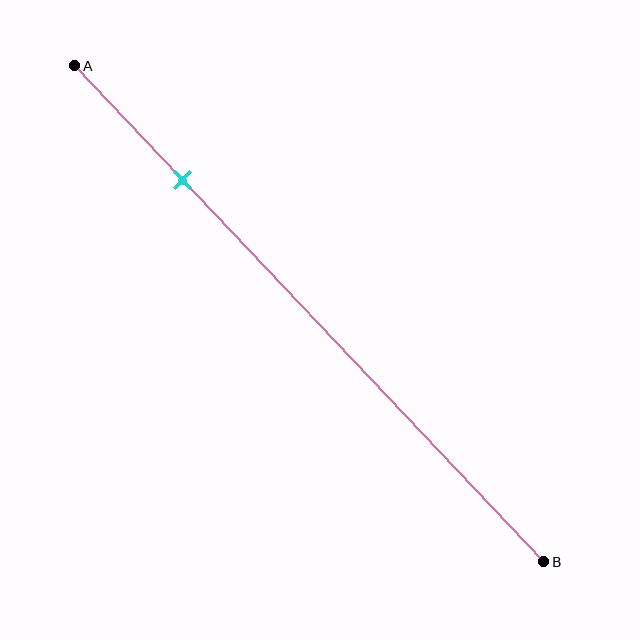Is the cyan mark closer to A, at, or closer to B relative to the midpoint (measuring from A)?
The cyan mark is closer to point A than the midpoint of segment AB.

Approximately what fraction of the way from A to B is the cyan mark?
The cyan mark is approximately 25% of the way from A to B.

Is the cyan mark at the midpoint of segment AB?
No, the mark is at about 25% from A, not at the 50% midpoint.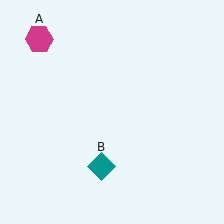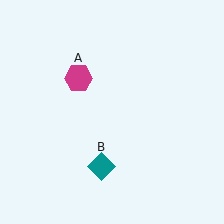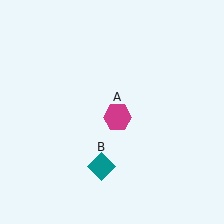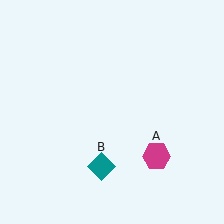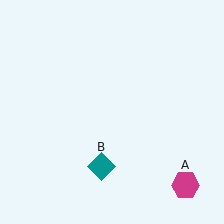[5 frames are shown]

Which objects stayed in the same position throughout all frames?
Teal diamond (object B) remained stationary.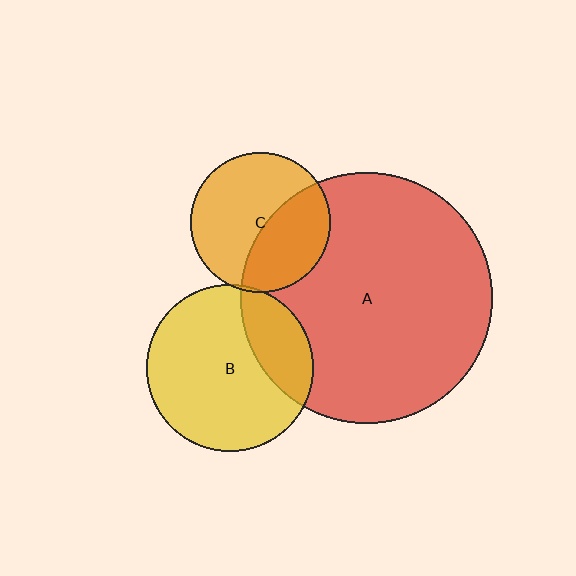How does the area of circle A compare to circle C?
Approximately 3.2 times.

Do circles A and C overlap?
Yes.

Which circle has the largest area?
Circle A (red).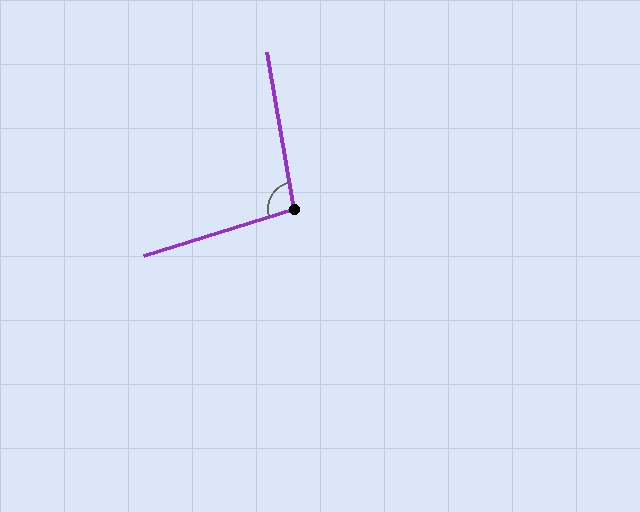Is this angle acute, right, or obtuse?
It is obtuse.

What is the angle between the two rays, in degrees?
Approximately 98 degrees.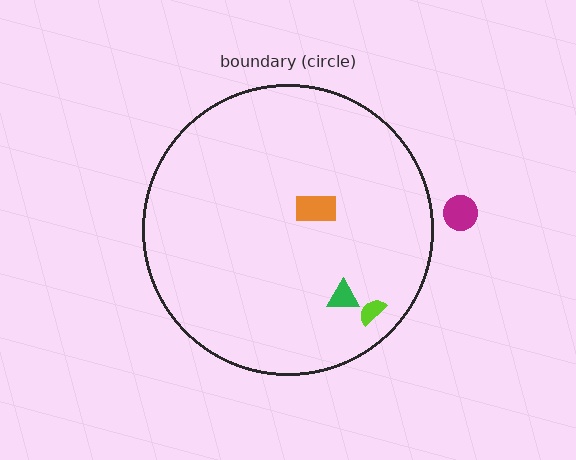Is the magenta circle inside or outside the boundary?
Outside.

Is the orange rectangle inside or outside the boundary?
Inside.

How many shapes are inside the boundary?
3 inside, 1 outside.